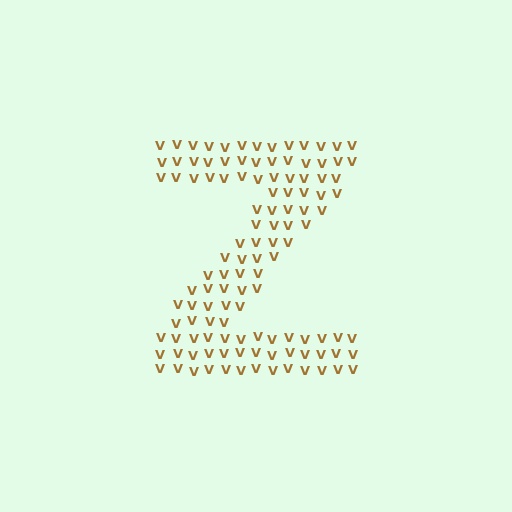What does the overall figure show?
The overall figure shows the letter Z.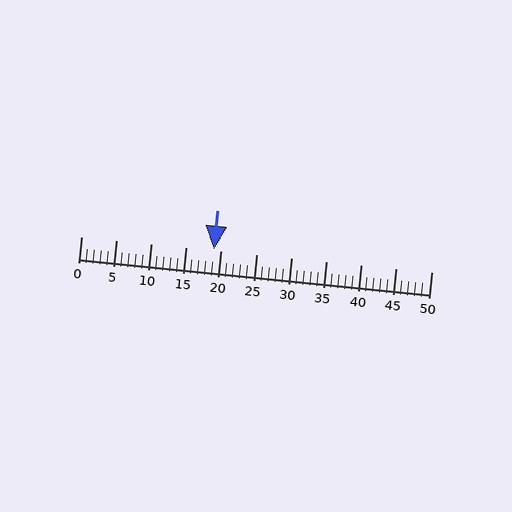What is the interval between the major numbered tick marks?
The major tick marks are spaced 5 units apart.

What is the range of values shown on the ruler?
The ruler shows values from 0 to 50.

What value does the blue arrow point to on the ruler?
The blue arrow points to approximately 19.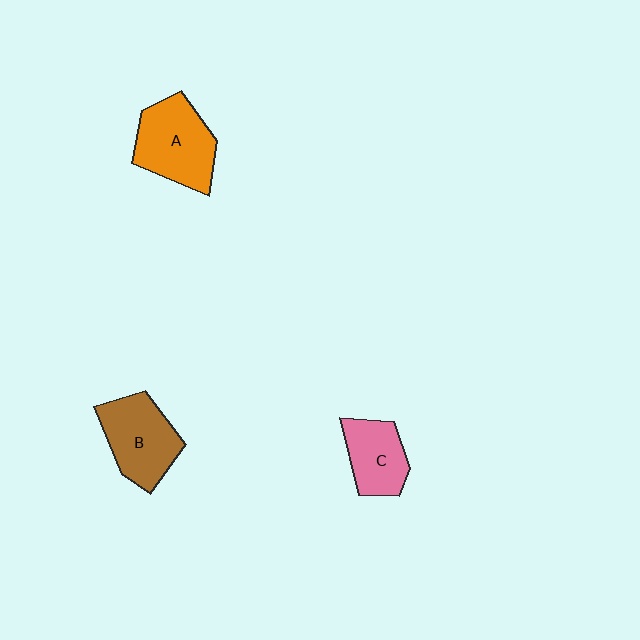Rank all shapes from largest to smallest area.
From largest to smallest: A (orange), B (brown), C (pink).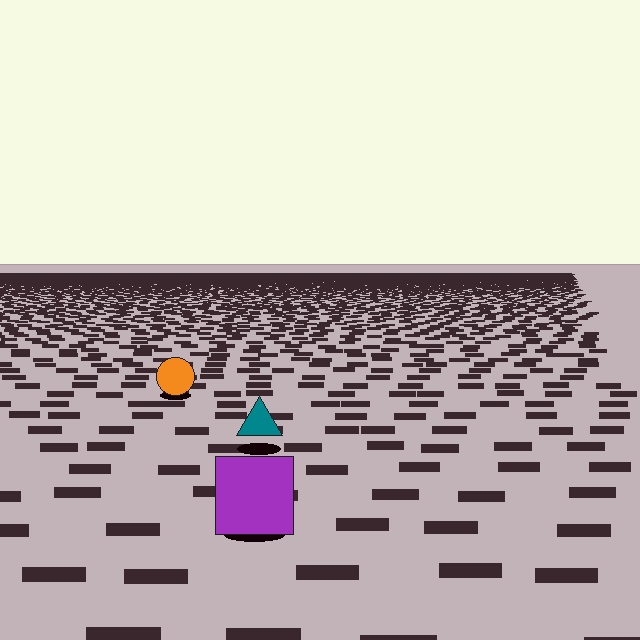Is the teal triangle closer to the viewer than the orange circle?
Yes. The teal triangle is closer — you can tell from the texture gradient: the ground texture is coarser near it.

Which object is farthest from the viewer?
The orange circle is farthest from the viewer. It appears smaller and the ground texture around it is denser.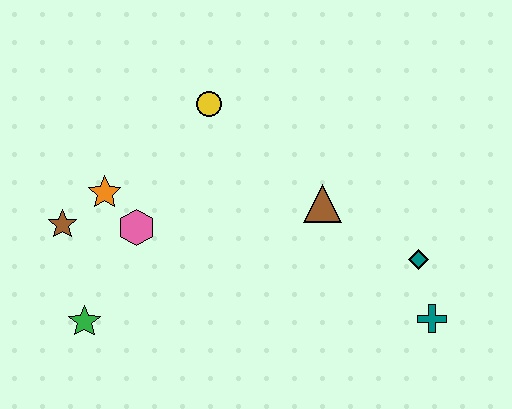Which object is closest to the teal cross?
The teal diamond is closest to the teal cross.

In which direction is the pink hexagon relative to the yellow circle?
The pink hexagon is below the yellow circle.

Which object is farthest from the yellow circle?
The teal cross is farthest from the yellow circle.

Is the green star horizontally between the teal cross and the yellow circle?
No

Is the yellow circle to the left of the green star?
No